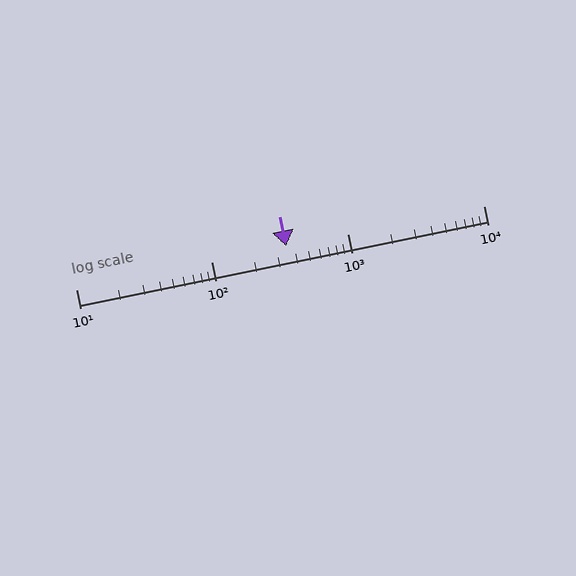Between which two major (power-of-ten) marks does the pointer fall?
The pointer is between 100 and 1000.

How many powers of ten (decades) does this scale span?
The scale spans 3 decades, from 10 to 10000.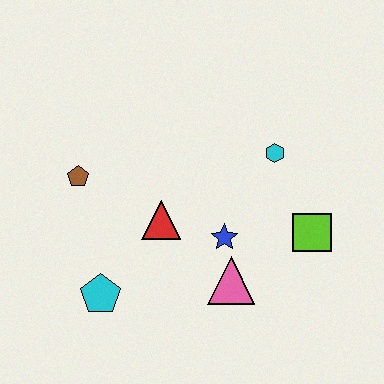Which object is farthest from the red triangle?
The lime square is farthest from the red triangle.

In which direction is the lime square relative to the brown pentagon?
The lime square is to the right of the brown pentagon.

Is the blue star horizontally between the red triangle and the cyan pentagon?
No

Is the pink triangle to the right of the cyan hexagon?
No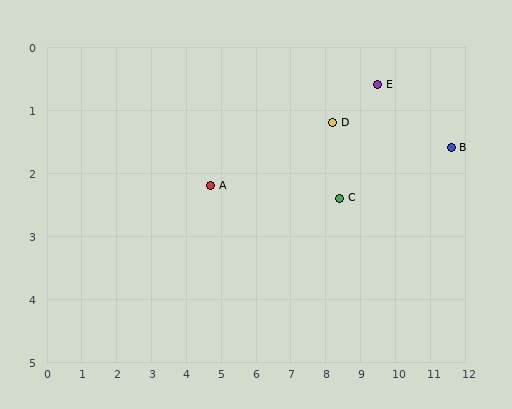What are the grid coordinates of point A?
Point A is at approximately (4.7, 2.2).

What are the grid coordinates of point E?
Point E is at approximately (9.5, 0.6).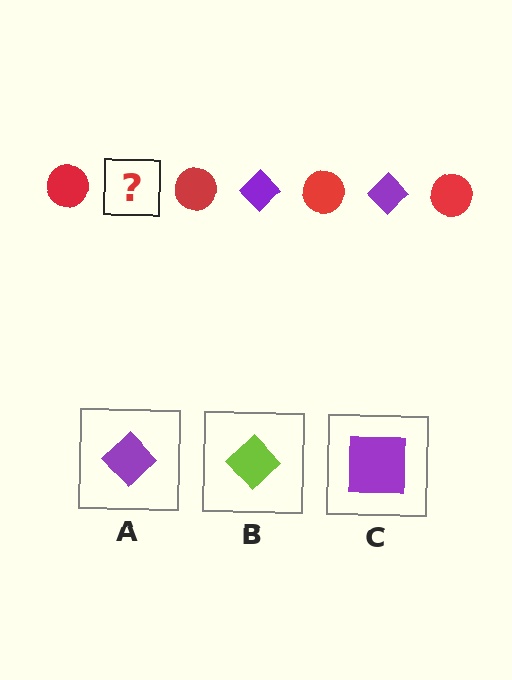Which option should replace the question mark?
Option A.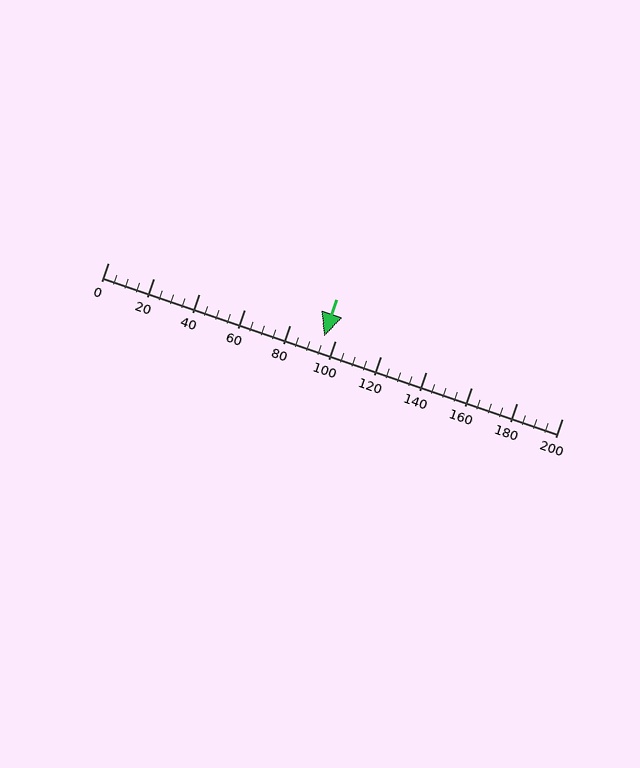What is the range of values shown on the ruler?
The ruler shows values from 0 to 200.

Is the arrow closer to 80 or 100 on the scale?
The arrow is closer to 100.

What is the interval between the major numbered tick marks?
The major tick marks are spaced 20 units apart.